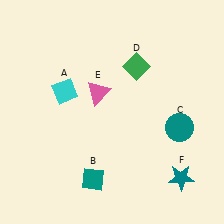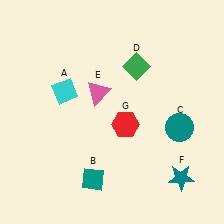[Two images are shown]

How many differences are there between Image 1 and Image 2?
There is 1 difference between the two images.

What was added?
A red hexagon (G) was added in Image 2.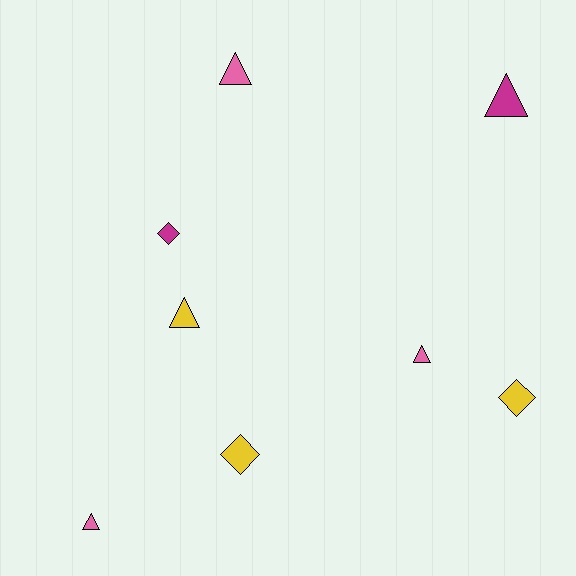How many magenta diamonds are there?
There is 1 magenta diamond.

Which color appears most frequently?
Pink, with 3 objects.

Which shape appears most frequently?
Triangle, with 5 objects.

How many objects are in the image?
There are 8 objects.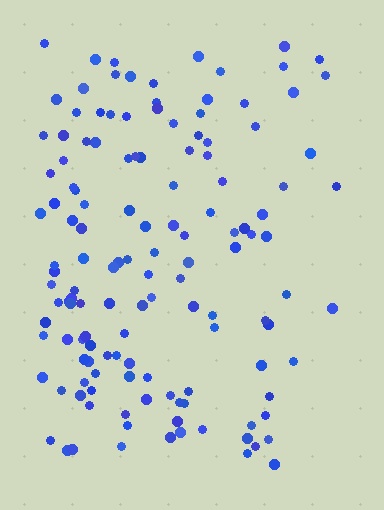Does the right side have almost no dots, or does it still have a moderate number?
Still a moderate number, just noticeably fewer than the left.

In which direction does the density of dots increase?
From right to left, with the left side densest.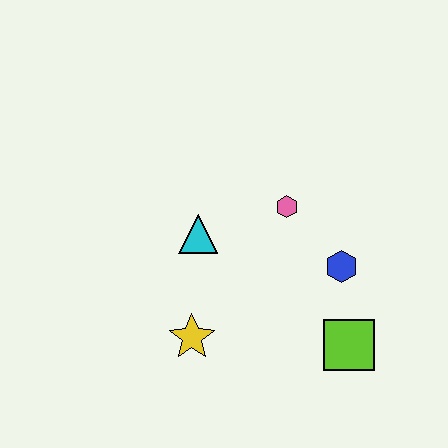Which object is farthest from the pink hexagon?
The yellow star is farthest from the pink hexagon.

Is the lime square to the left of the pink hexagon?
No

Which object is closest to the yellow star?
The cyan triangle is closest to the yellow star.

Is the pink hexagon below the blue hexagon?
No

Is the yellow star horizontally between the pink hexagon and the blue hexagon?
No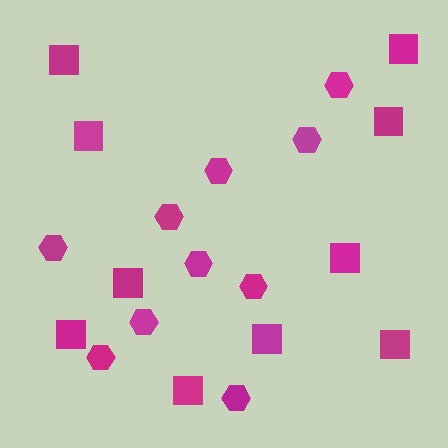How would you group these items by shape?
There are 2 groups: one group of hexagons (10) and one group of squares (10).